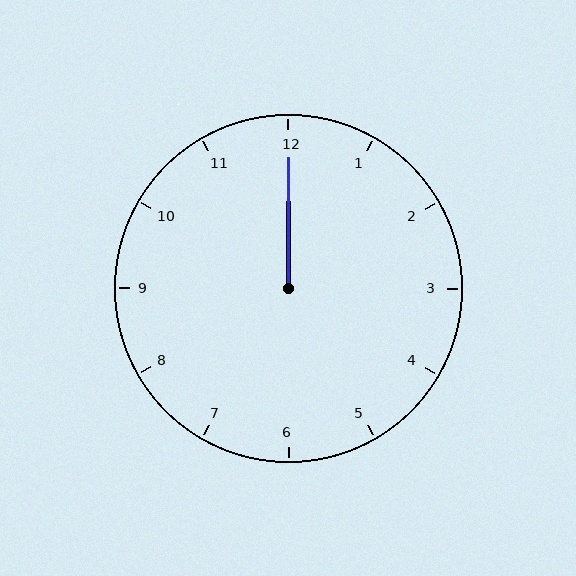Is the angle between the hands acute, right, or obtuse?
It is acute.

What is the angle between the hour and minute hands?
Approximately 0 degrees.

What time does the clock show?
12:00.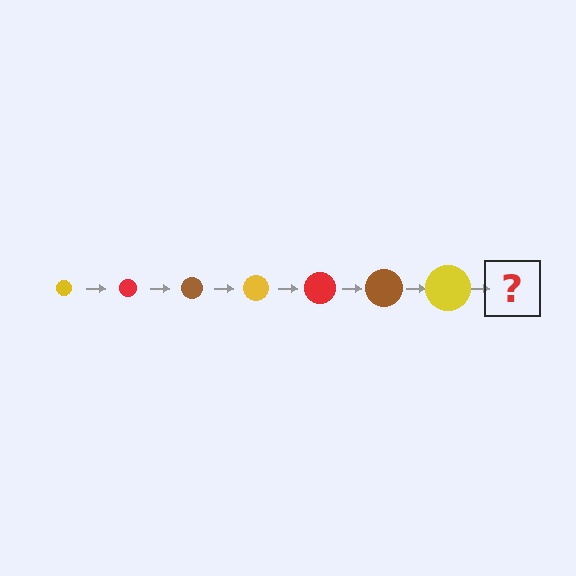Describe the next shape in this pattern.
It should be a red circle, larger than the previous one.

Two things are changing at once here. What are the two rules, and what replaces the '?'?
The two rules are that the circle grows larger each step and the color cycles through yellow, red, and brown. The '?' should be a red circle, larger than the previous one.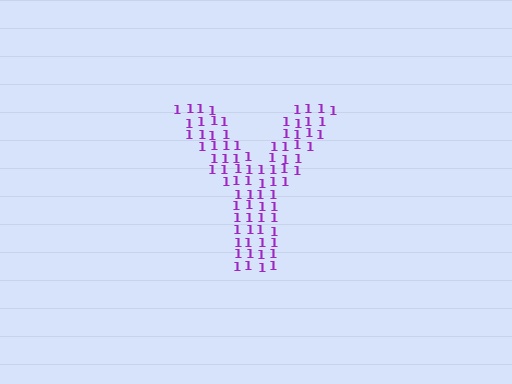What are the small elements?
The small elements are digit 1's.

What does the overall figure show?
The overall figure shows the letter Y.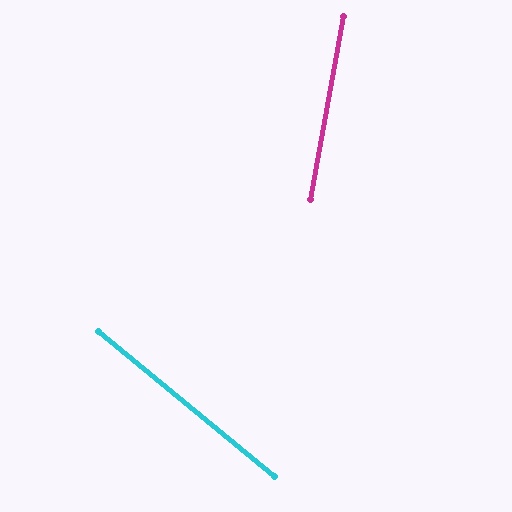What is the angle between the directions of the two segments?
Approximately 61 degrees.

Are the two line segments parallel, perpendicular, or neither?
Neither parallel nor perpendicular — they differ by about 61°.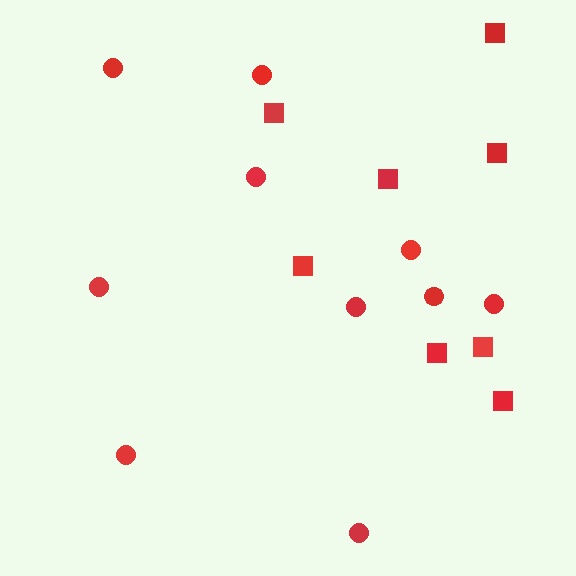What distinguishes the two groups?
There are 2 groups: one group of circles (10) and one group of squares (8).